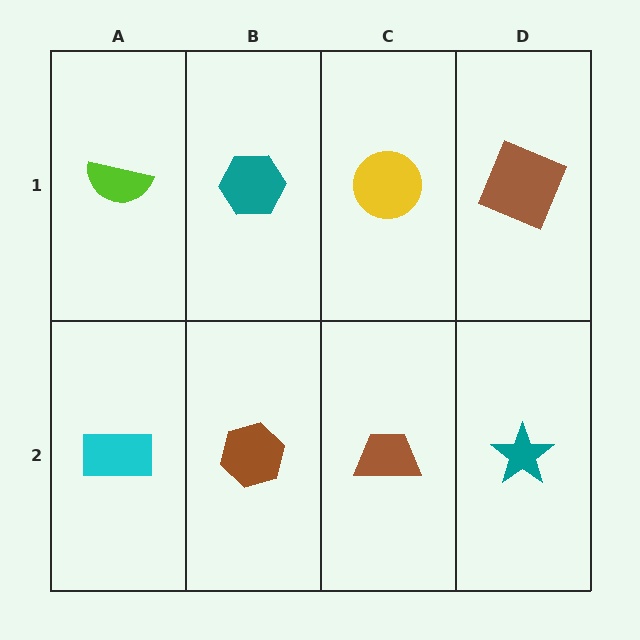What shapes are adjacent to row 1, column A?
A cyan rectangle (row 2, column A), a teal hexagon (row 1, column B).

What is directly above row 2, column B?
A teal hexagon.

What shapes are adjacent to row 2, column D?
A brown square (row 1, column D), a brown trapezoid (row 2, column C).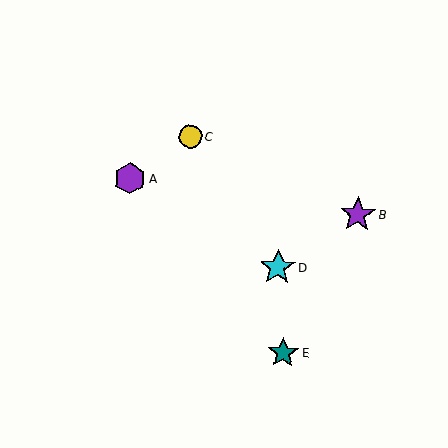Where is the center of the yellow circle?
The center of the yellow circle is at (190, 137).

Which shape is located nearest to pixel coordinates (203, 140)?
The yellow circle (labeled C) at (190, 137) is nearest to that location.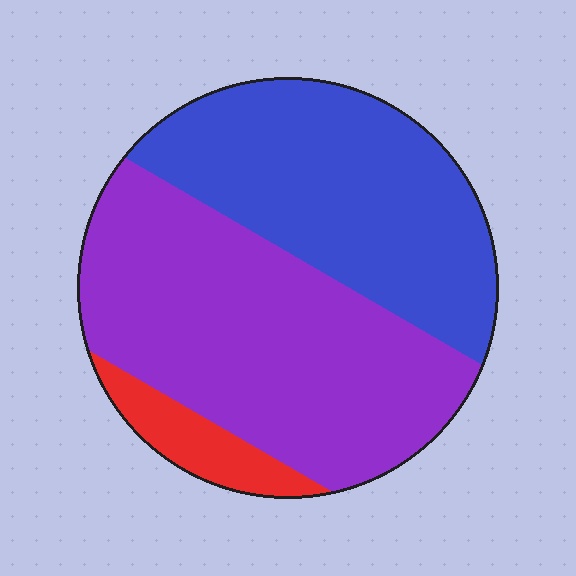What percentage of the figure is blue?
Blue covers around 40% of the figure.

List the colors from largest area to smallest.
From largest to smallest: purple, blue, red.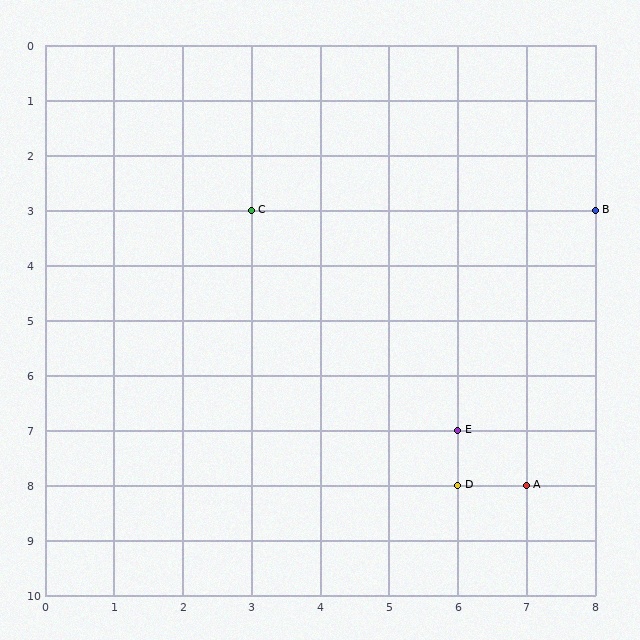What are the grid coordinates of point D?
Point D is at grid coordinates (6, 8).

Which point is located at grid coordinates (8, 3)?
Point B is at (8, 3).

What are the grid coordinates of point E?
Point E is at grid coordinates (6, 7).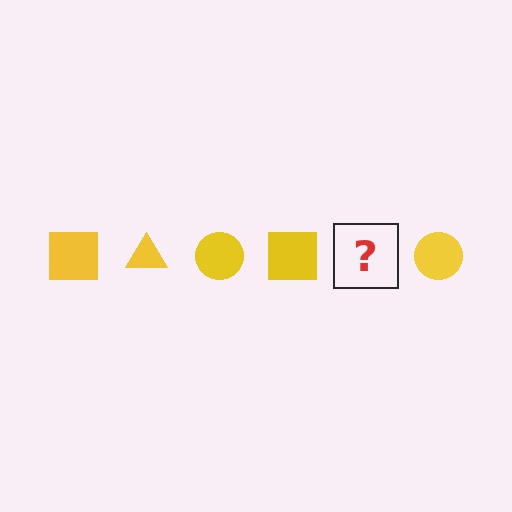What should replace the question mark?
The question mark should be replaced with a yellow triangle.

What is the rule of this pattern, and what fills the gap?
The rule is that the pattern cycles through square, triangle, circle shapes in yellow. The gap should be filled with a yellow triangle.